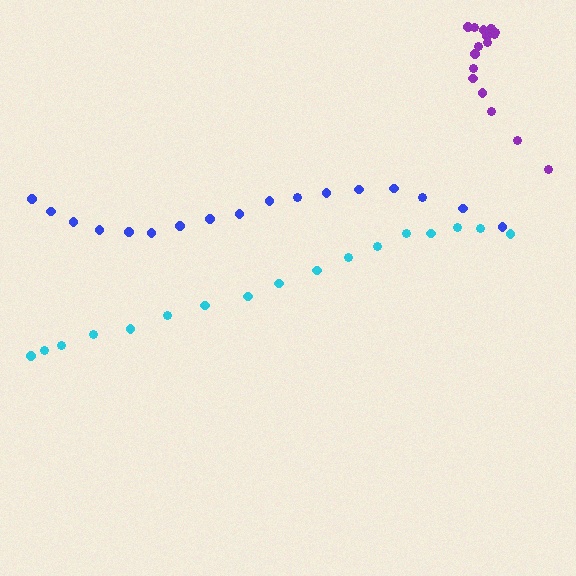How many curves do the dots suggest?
There are 3 distinct paths.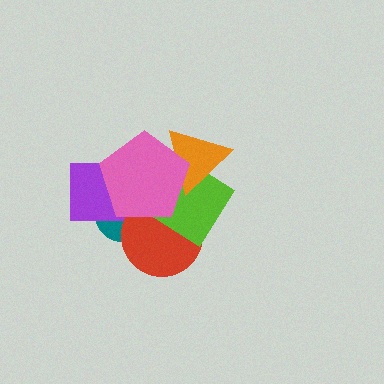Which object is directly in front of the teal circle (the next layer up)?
The purple square is directly in front of the teal circle.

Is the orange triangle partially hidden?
Yes, it is partially covered by another shape.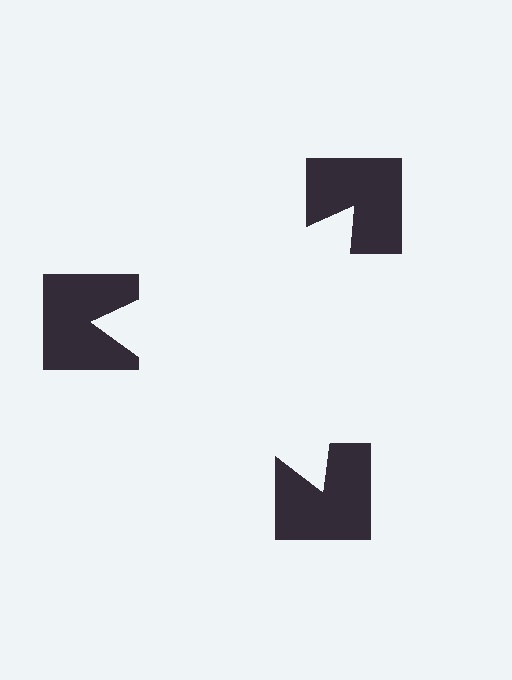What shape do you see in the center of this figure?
An illusory triangle — its edges are inferred from the aligned wedge cuts in the notched squares, not physically drawn.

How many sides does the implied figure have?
3 sides.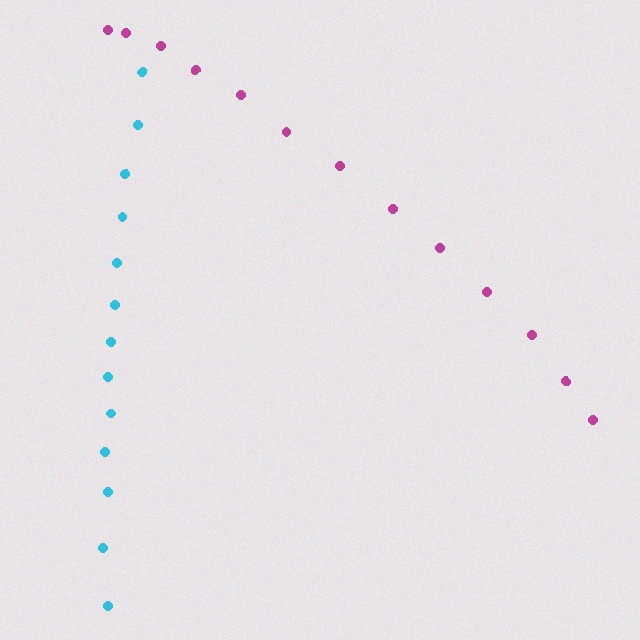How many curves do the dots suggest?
There are 2 distinct paths.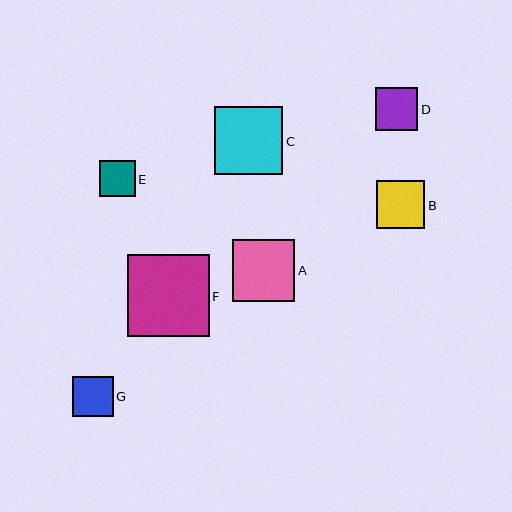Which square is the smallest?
Square E is the smallest with a size of approximately 36 pixels.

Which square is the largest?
Square F is the largest with a size of approximately 82 pixels.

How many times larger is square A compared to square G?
Square A is approximately 1.5 times the size of square G.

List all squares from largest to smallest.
From largest to smallest: F, C, A, B, D, G, E.